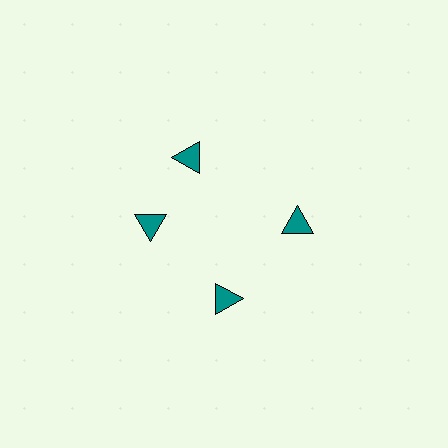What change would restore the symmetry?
The symmetry would be restored by rotating it back into even spacing with its neighbors so that all 4 triangles sit at equal angles and equal distance from the center.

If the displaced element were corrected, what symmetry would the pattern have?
It would have 4-fold rotational symmetry — the pattern would map onto itself every 90 degrees.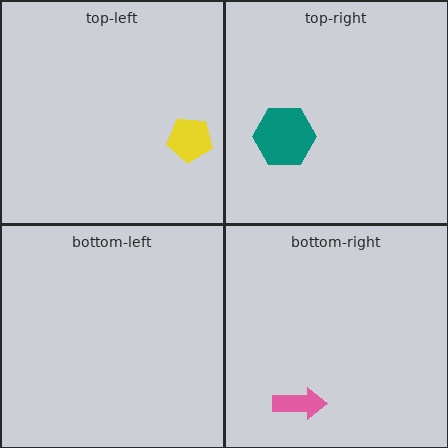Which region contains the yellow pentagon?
The top-left region.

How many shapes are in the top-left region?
1.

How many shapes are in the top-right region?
1.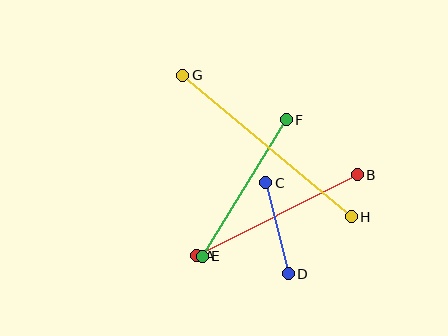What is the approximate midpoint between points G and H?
The midpoint is at approximately (267, 146) pixels.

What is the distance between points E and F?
The distance is approximately 160 pixels.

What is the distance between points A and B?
The distance is approximately 180 pixels.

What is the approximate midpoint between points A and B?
The midpoint is at approximately (277, 215) pixels.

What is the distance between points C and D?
The distance is approximately 94 pixels.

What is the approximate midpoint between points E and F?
The midpoint is at approximately (244, 188) pixels.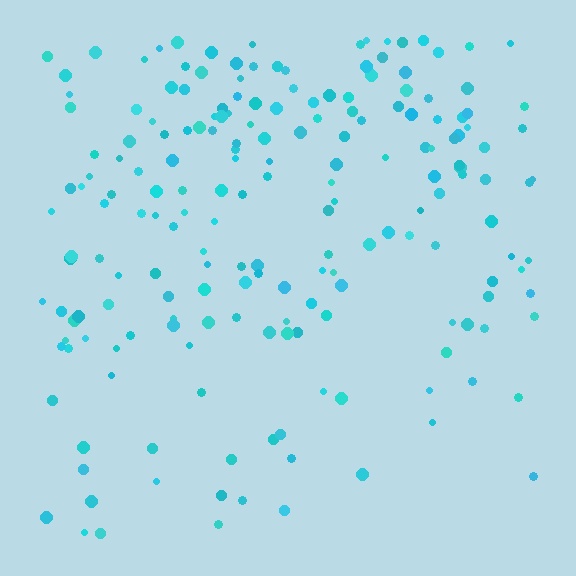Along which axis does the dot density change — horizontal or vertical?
Vertical.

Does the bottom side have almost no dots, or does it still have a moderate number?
Still a moderate number, just noticeably fewer than the top.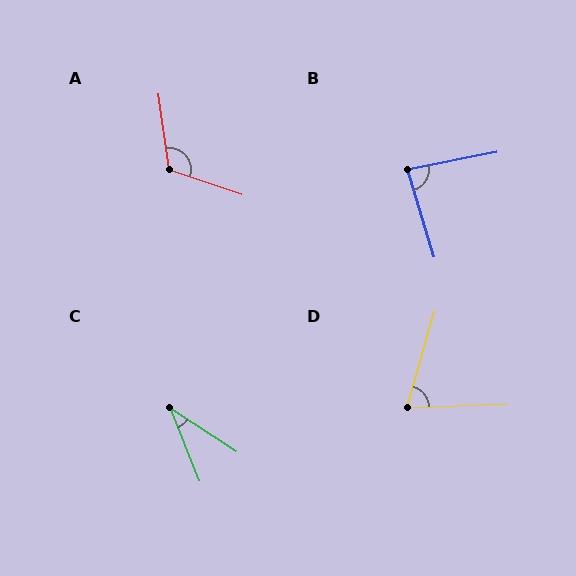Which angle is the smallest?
C, at approximately 35 degrees.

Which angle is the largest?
A, at approximately 116 degrees.